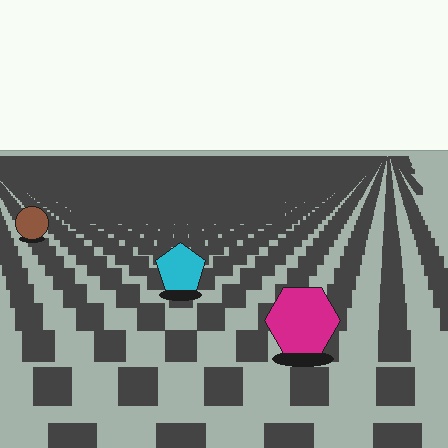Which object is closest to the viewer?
The magenta hexagon is closest. The texture marks near it are larger and more spread out.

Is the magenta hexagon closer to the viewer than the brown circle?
Yes. The magenta hexagon is closer — you can tell from the texture gradient: the ground texture is coarser near it.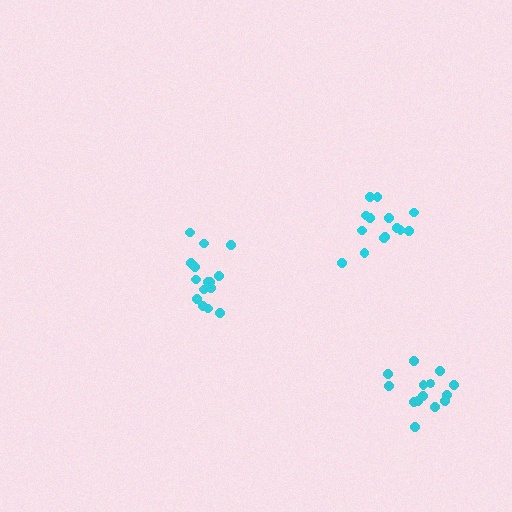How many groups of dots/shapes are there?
There are 3 groups.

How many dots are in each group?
Group 1: 15 dots, Group 2: 14 dots, Group 3: 14 dots (43 total).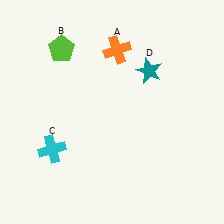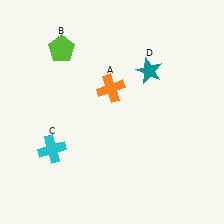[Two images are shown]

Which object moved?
The orange cross (A) moved down.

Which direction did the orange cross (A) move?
The orange cross (A) moved down.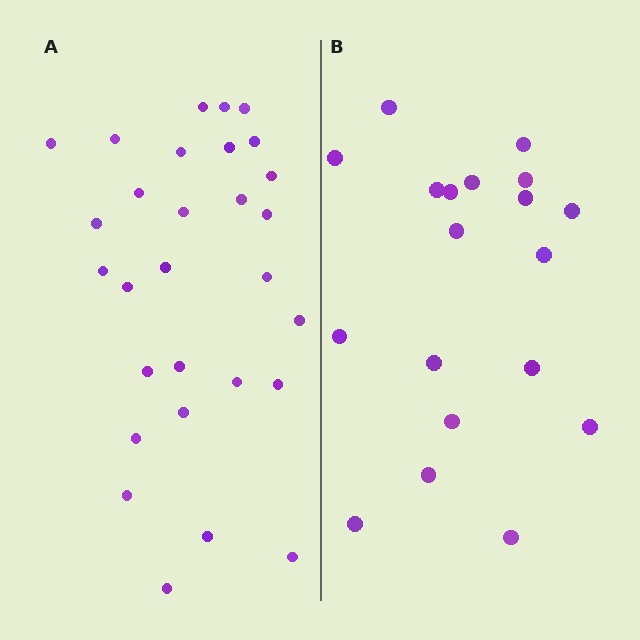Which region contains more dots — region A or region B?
Region A (the left region) has more dots.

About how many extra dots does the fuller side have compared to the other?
Region A has roughly 10 or so more dots than region B.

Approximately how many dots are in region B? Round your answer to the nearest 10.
About 20 dots. (The exact count is 19, which rounds to 20.)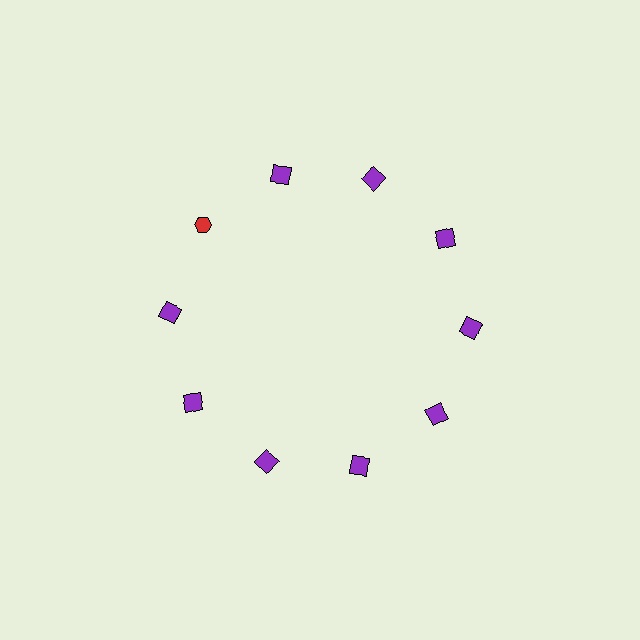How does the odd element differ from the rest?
It differs in both color (red instead of purple) and shape (hexagon instead of square).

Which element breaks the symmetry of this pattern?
The red hexagon at roughly the 10 o'clock position breaks the symmetry. All other shapes are purple squares.